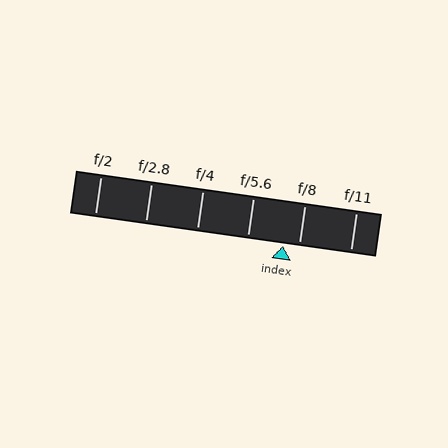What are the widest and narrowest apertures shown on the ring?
The widest aperture shown is f/2 and the narrowest is f/11.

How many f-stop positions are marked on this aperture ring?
There are 6 f-stop positions marked.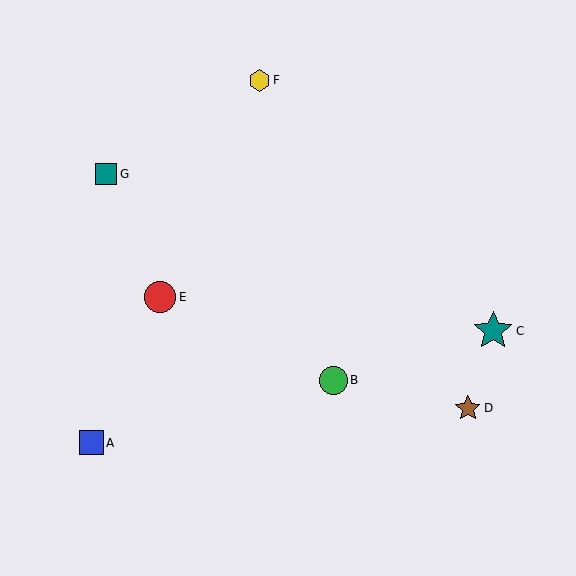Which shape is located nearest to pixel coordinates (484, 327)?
The teal star (labeled C) at (493, 331) is nearest to that location.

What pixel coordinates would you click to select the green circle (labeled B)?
Click at (333, 380) to select the green circle B.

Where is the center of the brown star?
The center of the brown star is at (468, 408).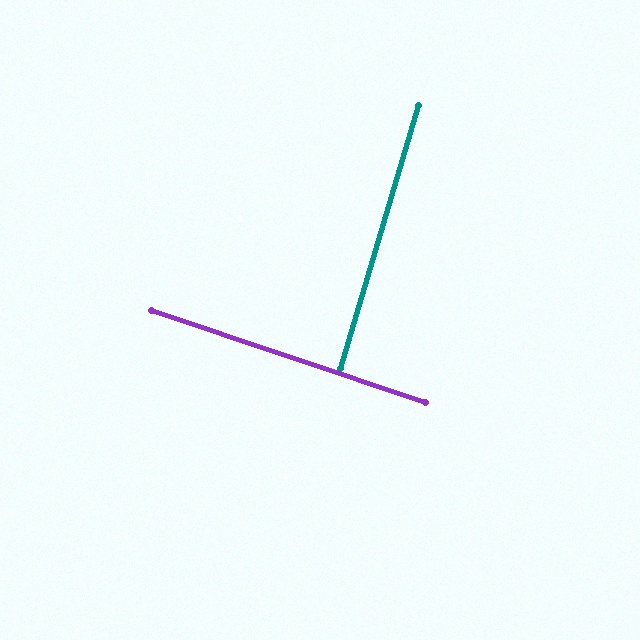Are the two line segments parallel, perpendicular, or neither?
Perpendicular — they meet at approximately 88°.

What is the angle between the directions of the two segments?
Approximately 88 degrees.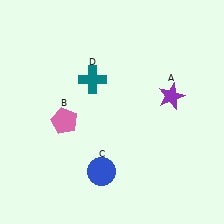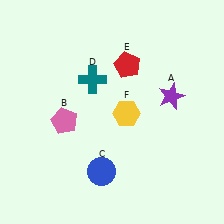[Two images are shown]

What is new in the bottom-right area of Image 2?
A yellow hexagon (F) was added in the bottom-right area of Image 2.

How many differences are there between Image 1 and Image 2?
There are 2 differences between the two images.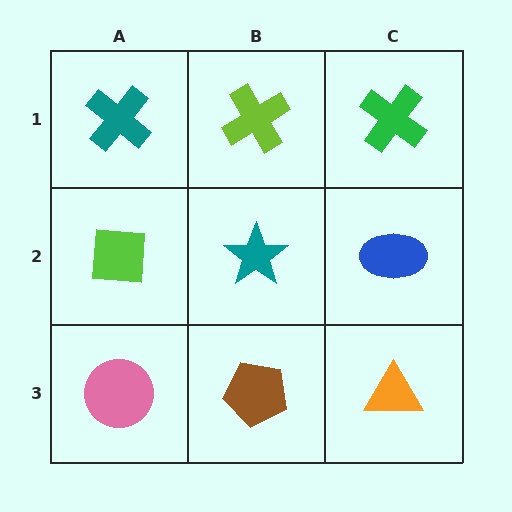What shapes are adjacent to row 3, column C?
A blue ellipse (row 2, column C), a brown pentagon (row 3, column B).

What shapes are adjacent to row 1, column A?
A lime square (row 2, column A), a lime cross (row 1, column B).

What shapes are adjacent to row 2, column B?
A lime cross (row 1, column B), a brown pentagon (row 3, column B), a lime square (row 2, column A), a blue ellipse (row 2, column C).